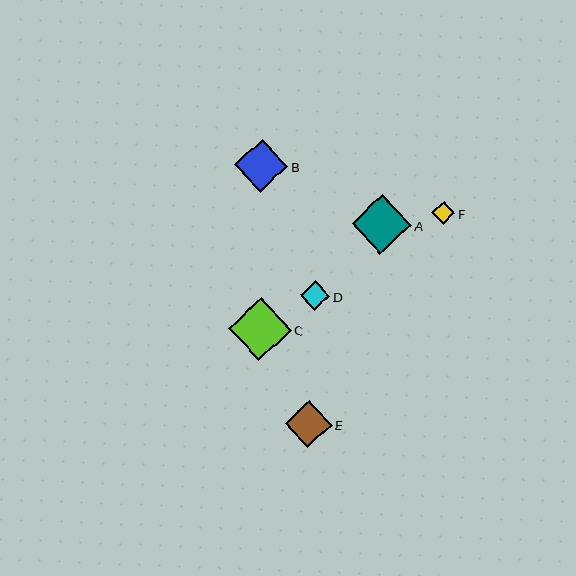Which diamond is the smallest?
Diamond F is the smallest with a size of approximately 23 pixels.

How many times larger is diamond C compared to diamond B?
Diamond C is approximately 1.2 times the size of diamond B.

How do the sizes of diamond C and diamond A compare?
Diamond C and diamond A are approximately the same size.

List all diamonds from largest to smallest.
From largest to smallest: C, A, B, E, D, F.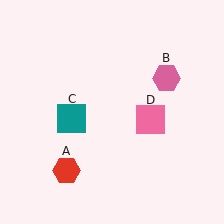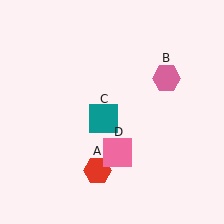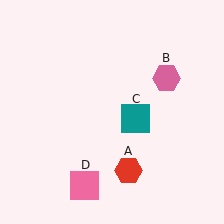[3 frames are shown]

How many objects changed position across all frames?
3 objects changed position: red hexagon (object A), teal square (object C), pink square (object D).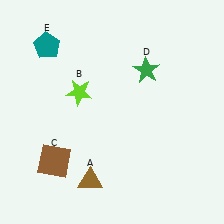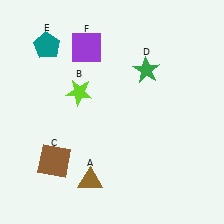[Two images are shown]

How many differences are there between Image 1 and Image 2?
There is 1 difference between the two images.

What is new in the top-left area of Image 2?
A purple square (F) was added in the top-left area of Image 2.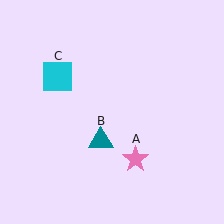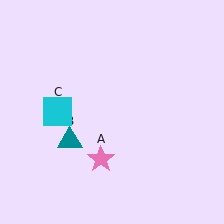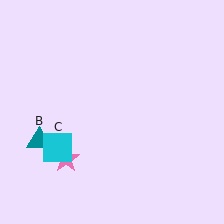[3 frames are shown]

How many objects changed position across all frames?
3 objects changed position: pink star (object A), teal triangle (object B), cyan square (object C).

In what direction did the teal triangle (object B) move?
The teal triangle (object B) moved left.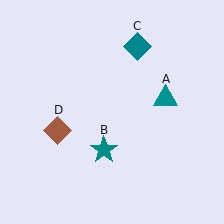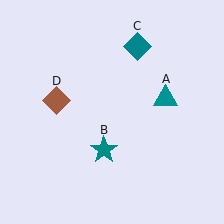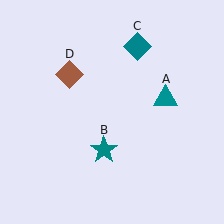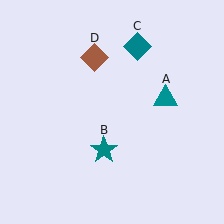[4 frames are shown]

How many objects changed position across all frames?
1 object changed position: brown diamond (object D).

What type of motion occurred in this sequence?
The brown diamond (object D) rotated clockwise around the center of the scene.